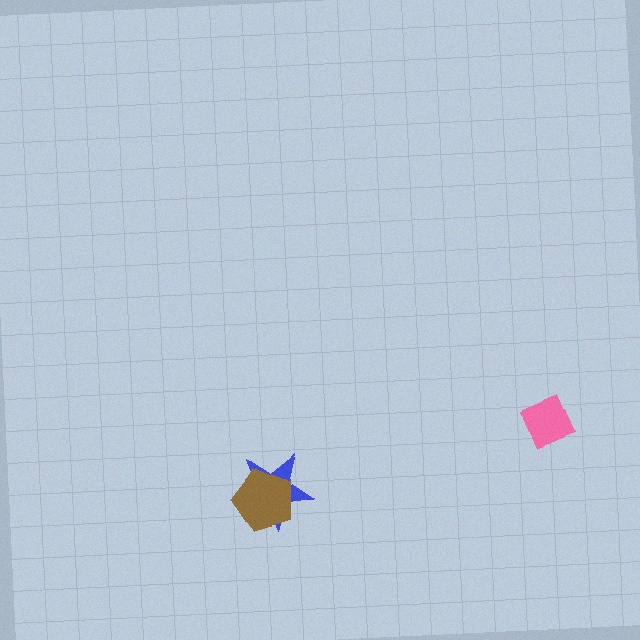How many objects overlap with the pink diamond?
0 objects overlap with the pink diamond.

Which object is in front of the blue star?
The brown pentagon is in front of the blue star.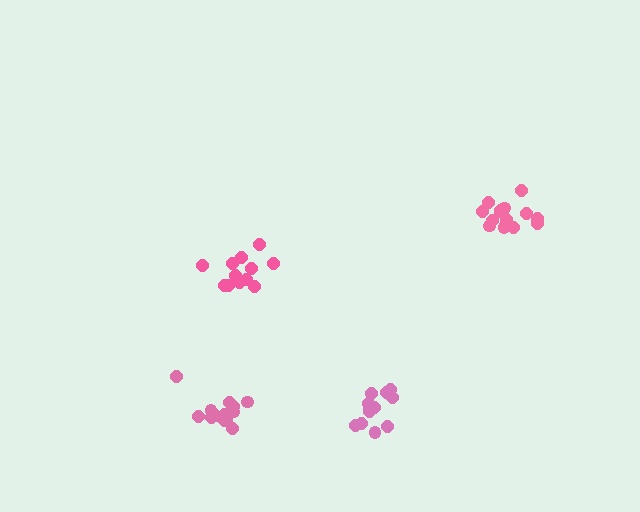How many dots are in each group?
Group 1: 13 dots, Group 2: 12 dots, Group 3: 14 dots, Group 4: 12 dots (51 total).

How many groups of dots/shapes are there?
There are 4 groups.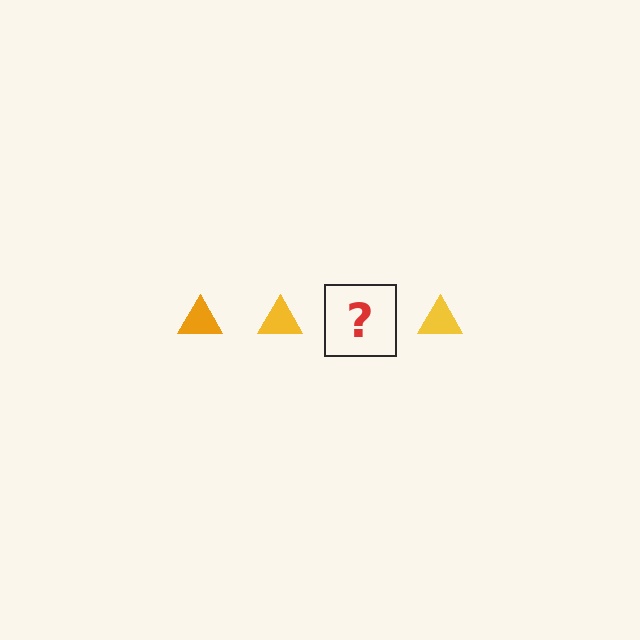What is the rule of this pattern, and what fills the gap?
The rule is that the pattern cycles through orange, yellow triangles. The gap should be filled with an orange triangle.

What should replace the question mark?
The question mark should be replaced with an orange triangle.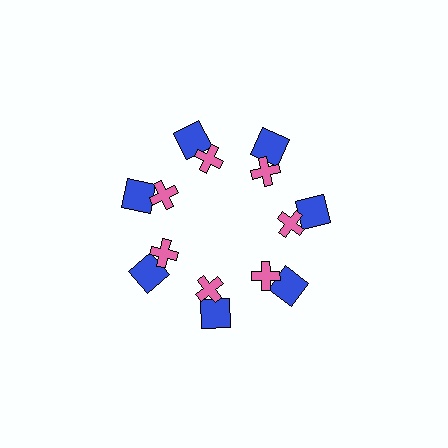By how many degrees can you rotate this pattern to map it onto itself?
The pattern maps onto itself every 51 degrees of rotation.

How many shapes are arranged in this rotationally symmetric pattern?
There are 14 shapes, arranged in 7 groups of 2.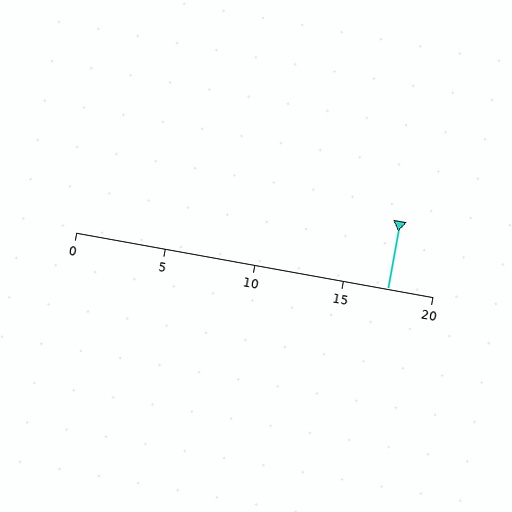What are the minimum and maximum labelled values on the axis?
The axis runs from 0 to 20.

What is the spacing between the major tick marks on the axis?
The major ticks are spaced 5 apart.